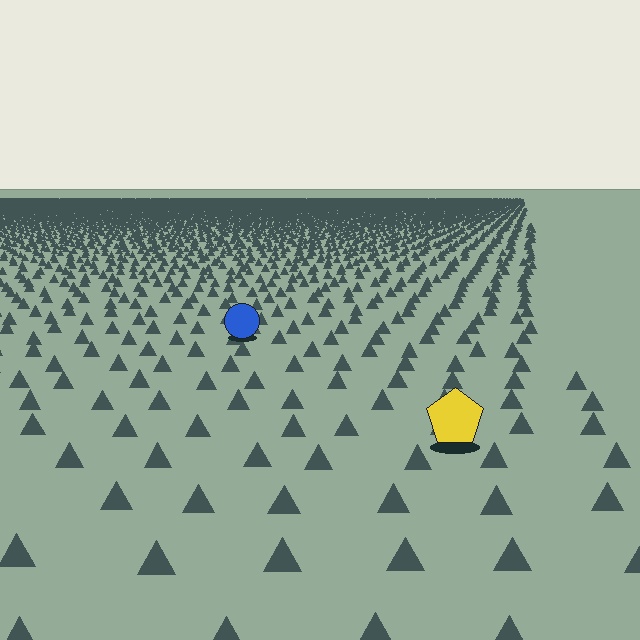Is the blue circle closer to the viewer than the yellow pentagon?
No. The yellow pentagon is closer — you can tell from the texture gradient: the ground texture is coarser near it.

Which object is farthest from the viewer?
The blue circle is farthest from the viewer. It appears smaller and the ground texture around it is denser.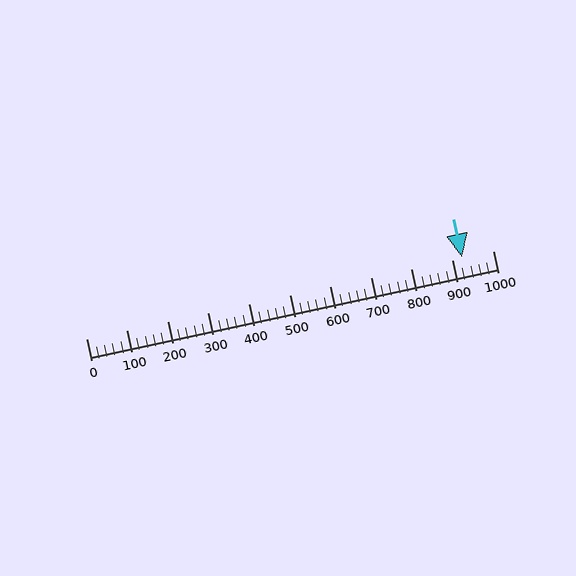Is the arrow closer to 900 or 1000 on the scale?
The arrow is closer to 900.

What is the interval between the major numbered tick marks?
The major tick marks are spaced 100 units apart.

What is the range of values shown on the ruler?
The ruler shows values from 0 to 1000.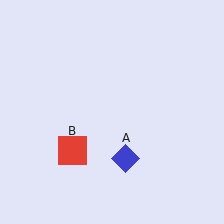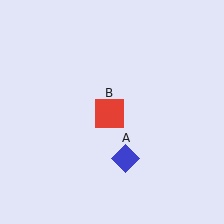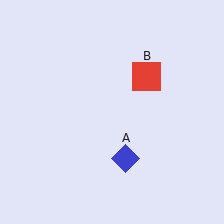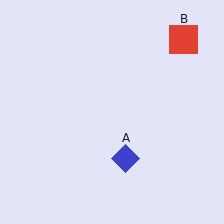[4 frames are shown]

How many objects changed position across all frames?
1 object changed position: red square (object B).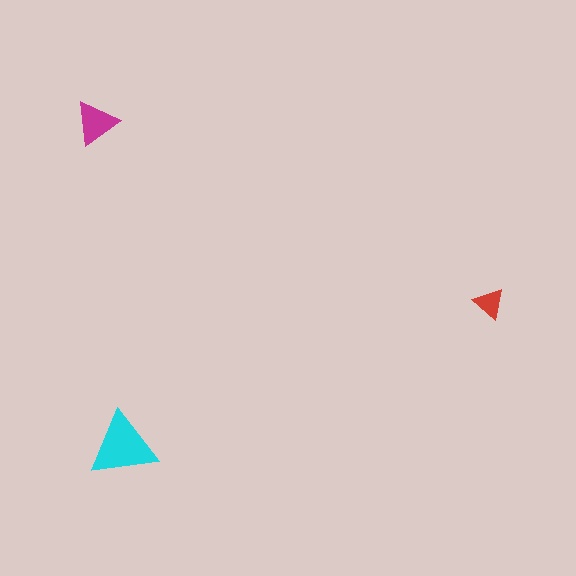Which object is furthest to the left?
The magenta triangle is leftmost.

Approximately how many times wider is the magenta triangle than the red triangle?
About 1.5 times wider.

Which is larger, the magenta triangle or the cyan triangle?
The cyan one.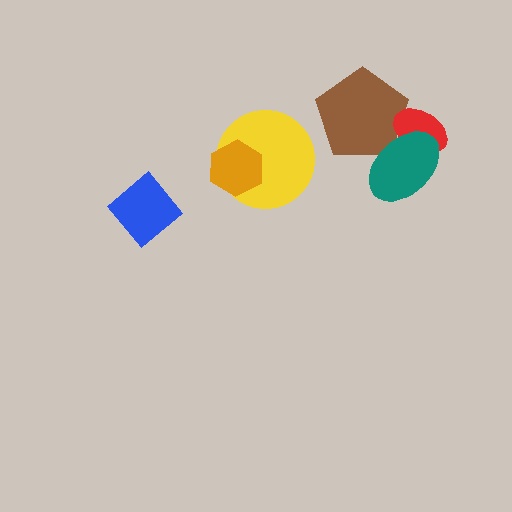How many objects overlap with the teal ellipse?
2 objects overlap with the teal ellipse.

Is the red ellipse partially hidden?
Yes, it is partially covered by another shape.